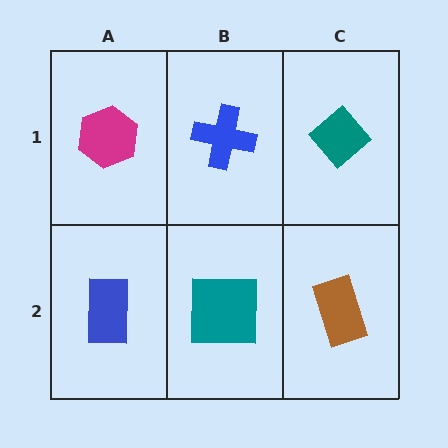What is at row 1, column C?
A teal diamond.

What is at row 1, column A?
A magenta hexagon.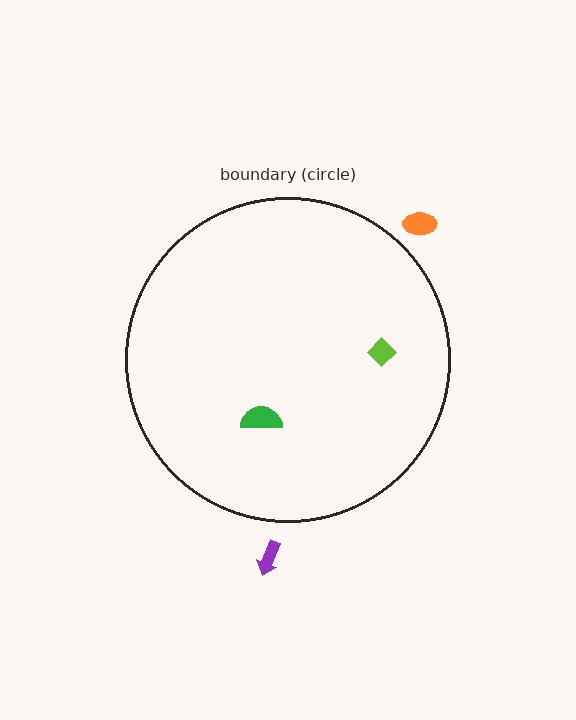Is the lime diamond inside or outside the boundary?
Inside.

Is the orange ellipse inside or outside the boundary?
Outside.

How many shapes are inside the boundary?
2 inside, 2 outside.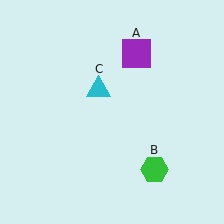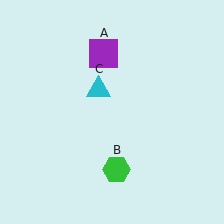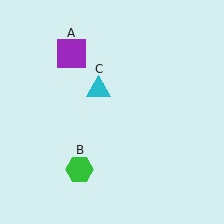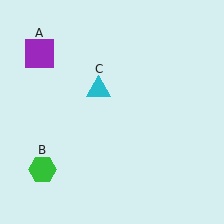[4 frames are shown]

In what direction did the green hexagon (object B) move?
The green hexagon (object B) moved left.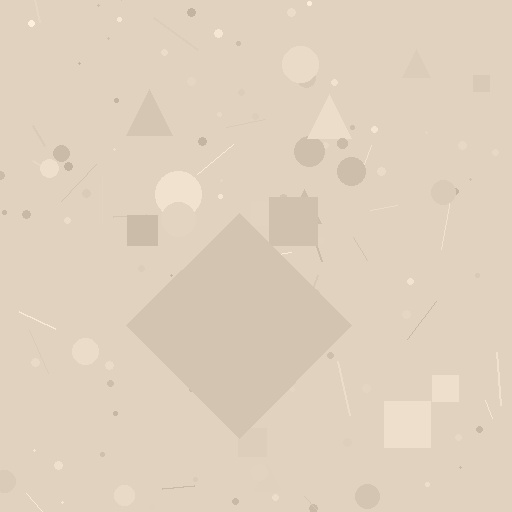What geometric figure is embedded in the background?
A diamond is embedded in the background.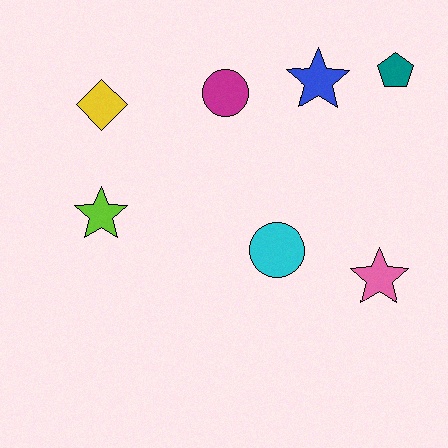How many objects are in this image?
There are 7 objects.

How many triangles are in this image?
There are no triangles.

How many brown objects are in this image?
There are no brown objects.